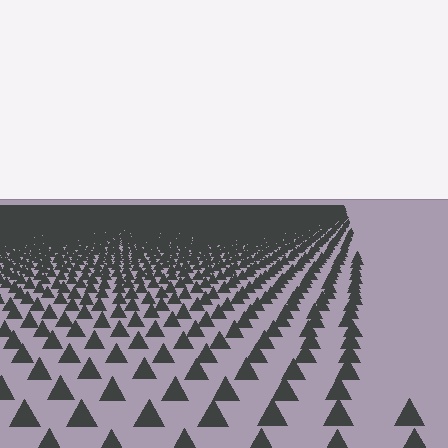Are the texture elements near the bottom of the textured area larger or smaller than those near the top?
Larger. Near the bottom, elements are closer to the viewer and appear at a bigger on-screen size.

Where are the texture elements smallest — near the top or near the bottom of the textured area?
Near the top.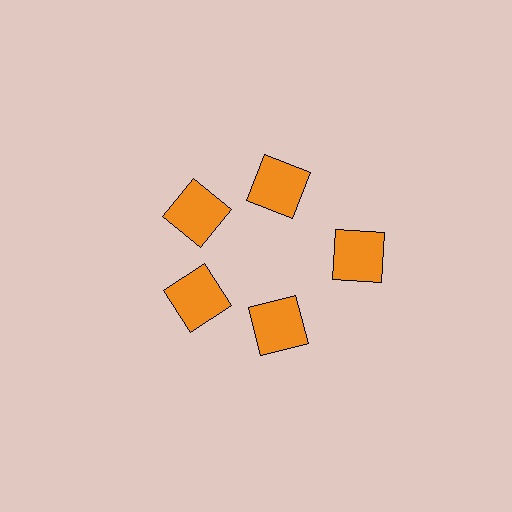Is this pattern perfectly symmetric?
No. The 5 orange squares are arranged in a ring, but one element near the 3 o'clock position is pushed outward from the center, breaking the 5-fold rotational symmetry.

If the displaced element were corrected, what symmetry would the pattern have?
It would have 5-fold rotational symmetry — the pattern would map onto itself every 72 degrees.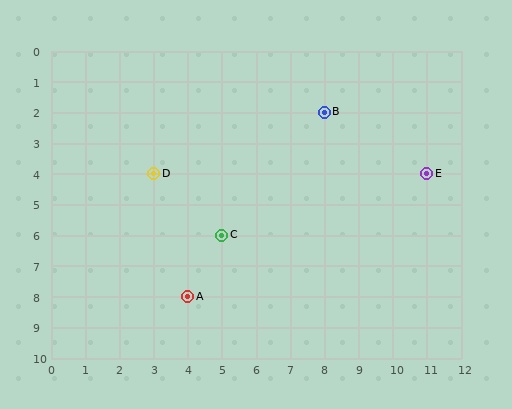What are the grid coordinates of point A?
Point A is at grid coordinates (4, 8).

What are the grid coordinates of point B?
Point B is at grid coordinates (8, 2).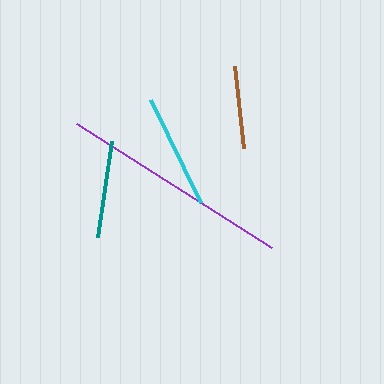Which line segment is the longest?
The purple line is the longest at approximately 231 pixels.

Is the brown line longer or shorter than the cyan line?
The cyan line is longer than the brown line.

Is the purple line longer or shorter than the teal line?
The purple line is longer than the teal line.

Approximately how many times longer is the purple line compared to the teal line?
The purple line is approximately 2.4 times the length of the teal line.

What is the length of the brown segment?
The brown segment is approximately 82 pixels long.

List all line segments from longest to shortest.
From longest to shortest: purple, cyan, teal, brown.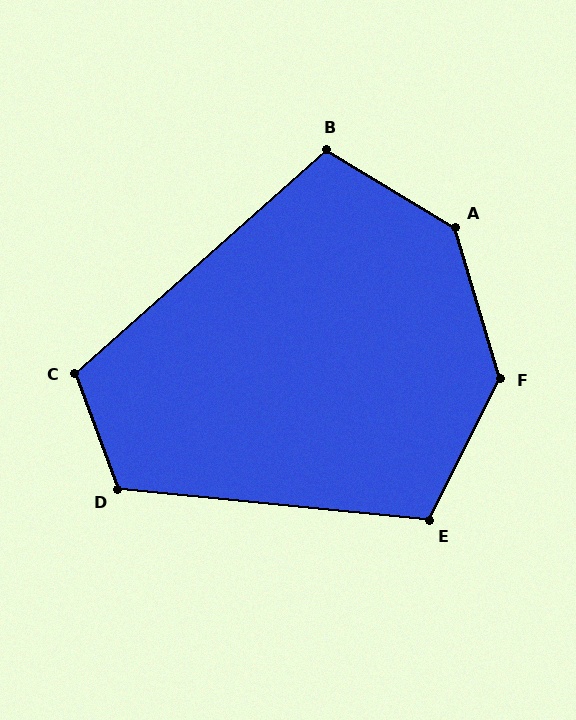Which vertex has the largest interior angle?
A, at approximately 138 degrees.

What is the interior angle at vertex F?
Approximately 137 degrees (obtuse).